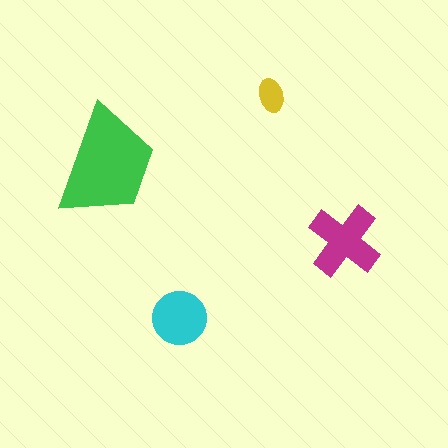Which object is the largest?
The green trapezoid.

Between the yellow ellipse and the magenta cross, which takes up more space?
The magenta cross.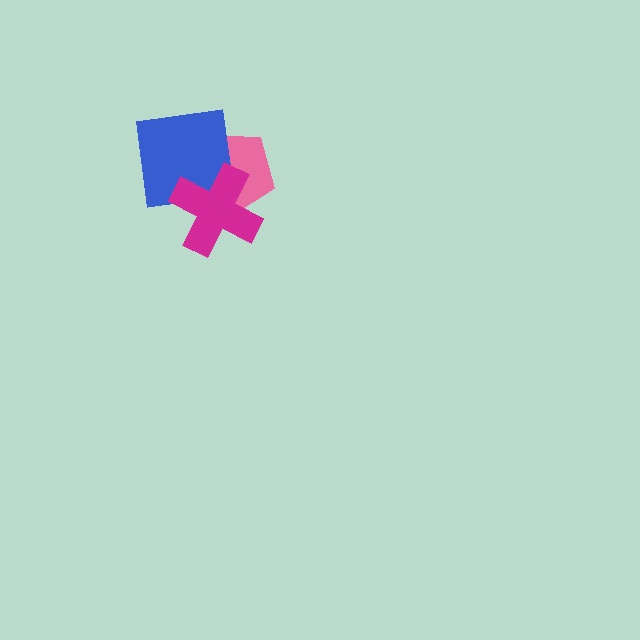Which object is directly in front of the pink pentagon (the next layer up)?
The blue square is directly in front of the pink pentagon.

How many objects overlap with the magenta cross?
2 objects overlap with the magenta cross.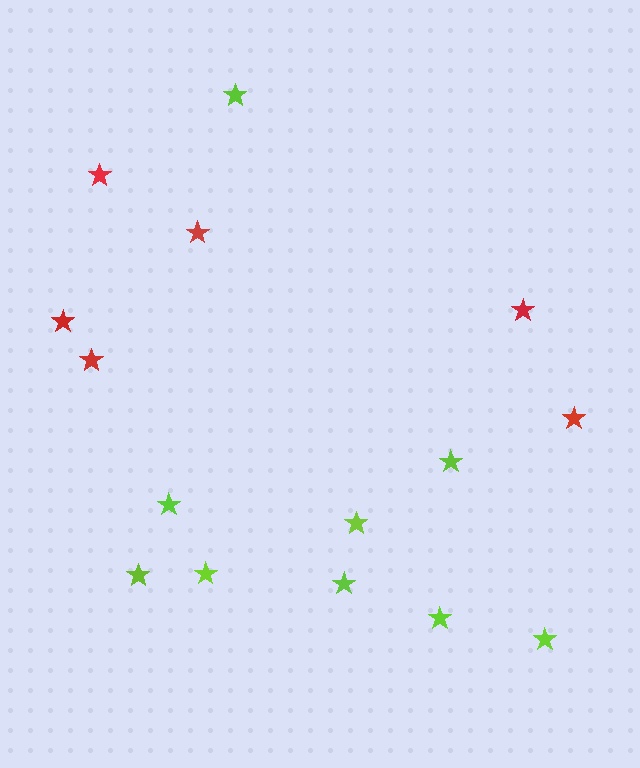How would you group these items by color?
There are 2 groups: one group of lime stars (9) and one group of red stars (6).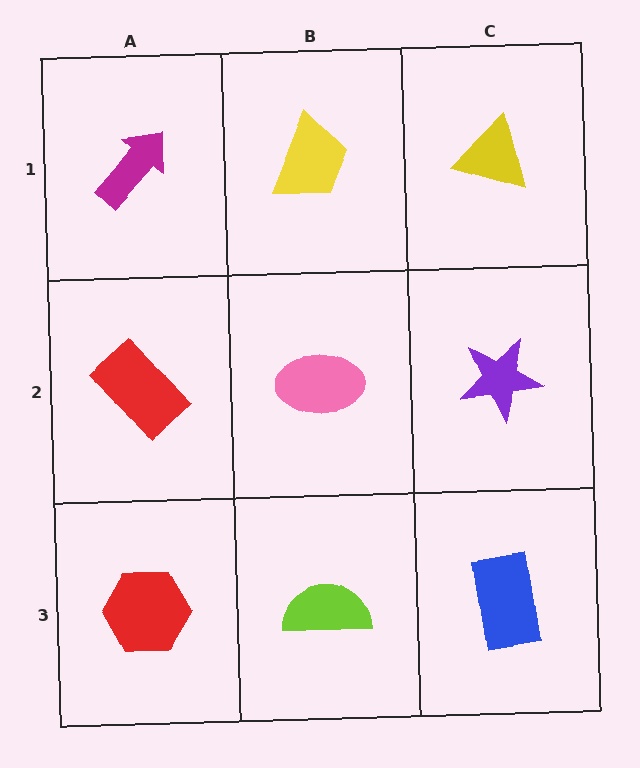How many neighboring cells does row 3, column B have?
3.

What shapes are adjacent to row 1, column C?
A purple star (row 2, column C), a yellow trapezoid (row 1, column B).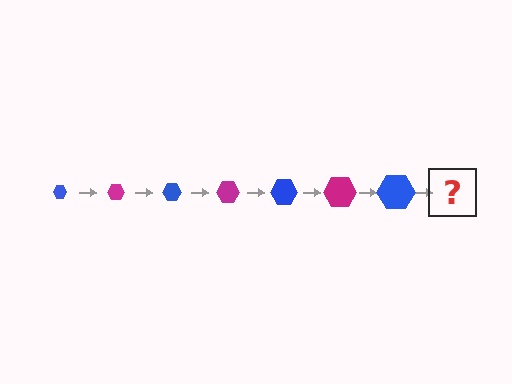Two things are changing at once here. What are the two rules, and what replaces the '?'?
The two rules are that the hexagon grows larger each step and the color cycles through blue and magenta. The '?' should be a magenta hexagon, larger than the previous one.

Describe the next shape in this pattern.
It should be a magenta hexagon, larger than the previous one.